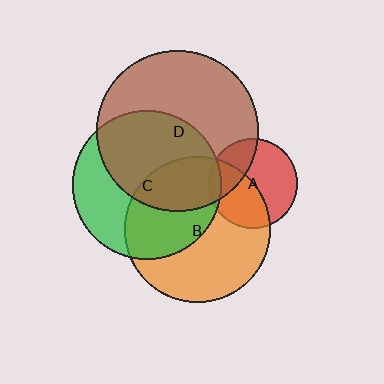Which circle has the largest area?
Circle D (brown).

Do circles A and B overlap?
Yes.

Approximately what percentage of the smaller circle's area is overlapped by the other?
Approximately 45%.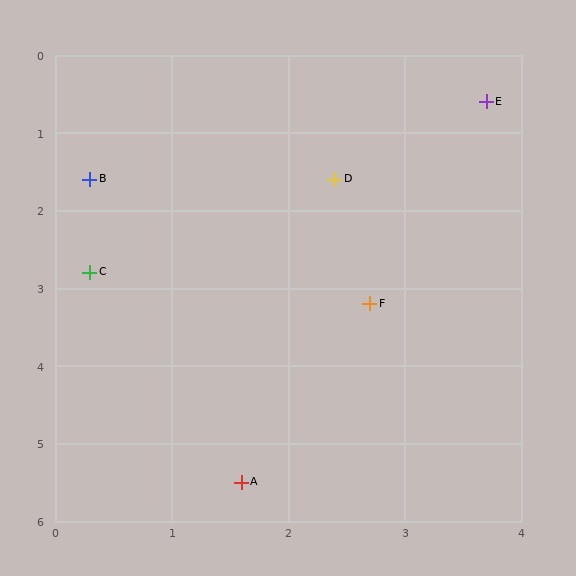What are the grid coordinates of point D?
Point D is at approximately (2.4, 1.6).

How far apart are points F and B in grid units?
Points F and B are about 2.9 grid units apart.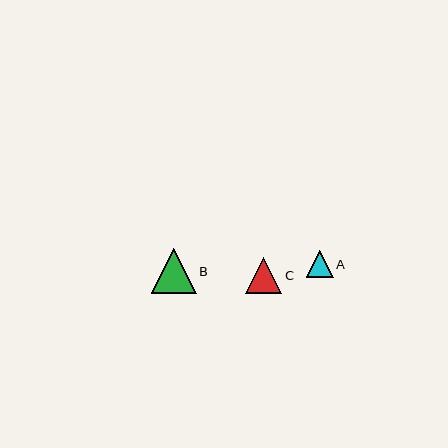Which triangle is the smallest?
Triangle A is the smallest with a size of approximately 27 pixels.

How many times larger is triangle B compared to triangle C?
Triangle B is approximately 1.3 times the size of triangle C.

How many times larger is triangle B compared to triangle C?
Triangle B is approximately 1.3 times the size of triangle C.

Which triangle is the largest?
Triangle B is the largest with a size of approximately 45 pixels.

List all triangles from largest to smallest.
From largest to smallest: B, C, A.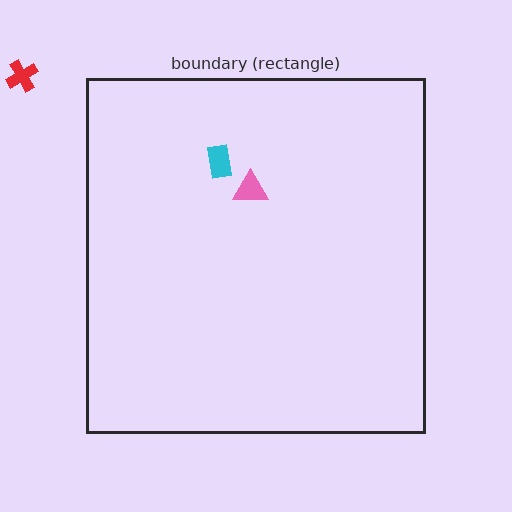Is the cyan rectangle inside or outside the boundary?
Inside.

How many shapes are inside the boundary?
2 inside, 1 outside.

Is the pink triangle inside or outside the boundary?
Inside.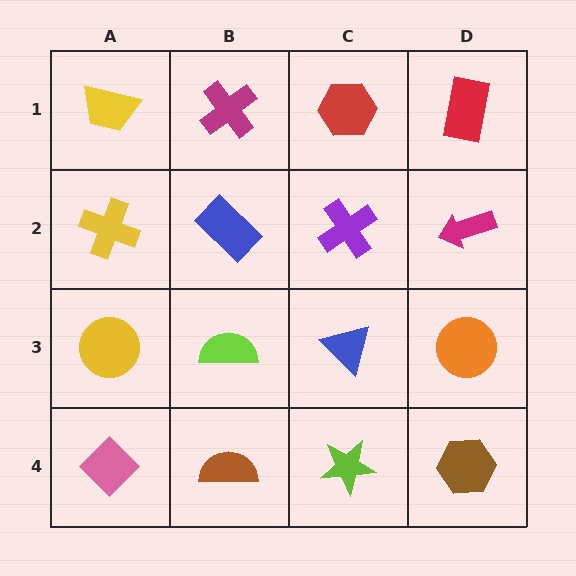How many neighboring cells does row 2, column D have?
3.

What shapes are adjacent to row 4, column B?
A lime semicircle (row 3, column B), a pink diamond (row 4, column A), a lime star (row 4, column C).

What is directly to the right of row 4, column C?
A brown hexagon.